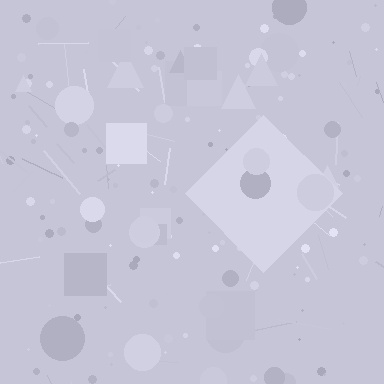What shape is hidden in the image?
A diamond is hidden in the image.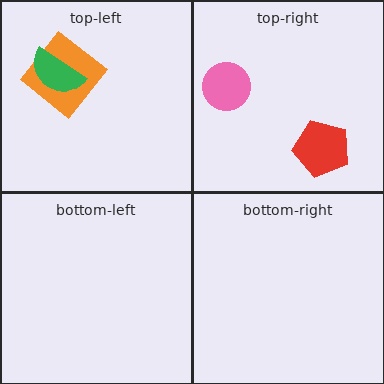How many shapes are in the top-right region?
2.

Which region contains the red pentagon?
The top-right region.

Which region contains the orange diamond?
The top-left region.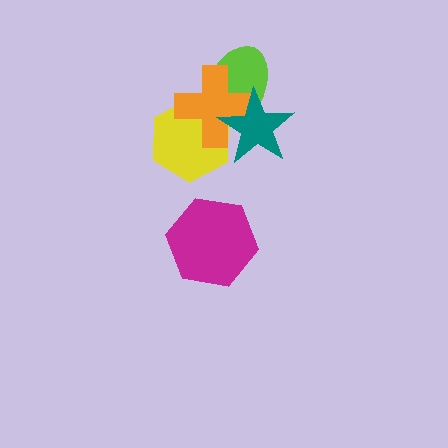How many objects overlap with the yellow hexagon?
3 objects overlap with the yellow hexagon.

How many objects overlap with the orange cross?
3 objects overlap with the orange cross.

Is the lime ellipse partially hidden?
Yes, it is partially covered by another shape.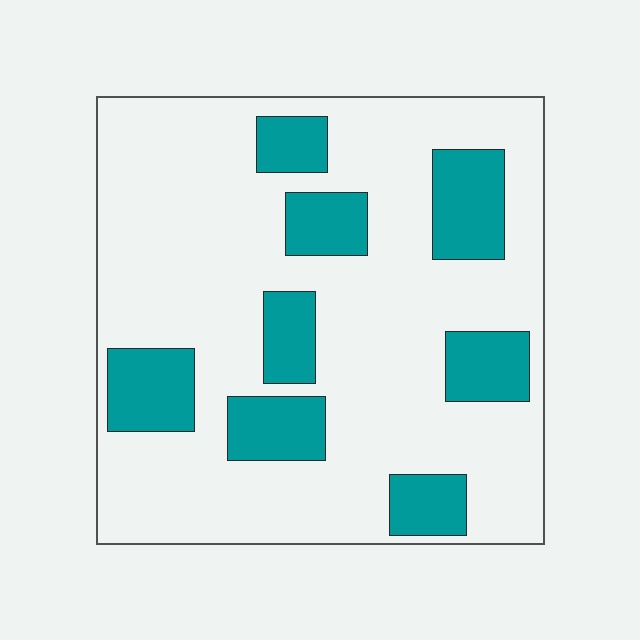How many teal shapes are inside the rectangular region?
8.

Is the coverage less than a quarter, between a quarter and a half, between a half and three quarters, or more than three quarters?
Less than a quarter.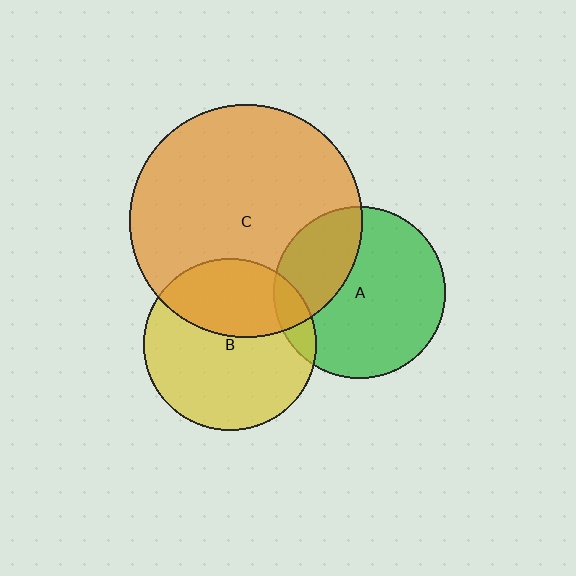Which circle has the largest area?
Circle C (orange).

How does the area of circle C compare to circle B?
Approximately 1.8 times.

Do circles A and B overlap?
Yes.